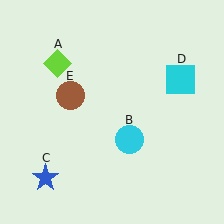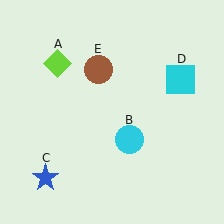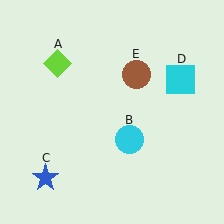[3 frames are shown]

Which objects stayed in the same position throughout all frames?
Lime diamond (object A) and cyan circle (object B) and blue star (object C) and cyan square (object D) remained stationary.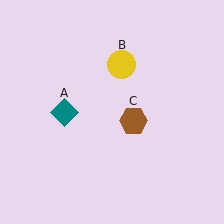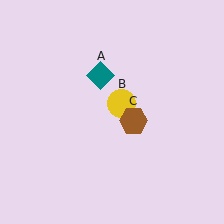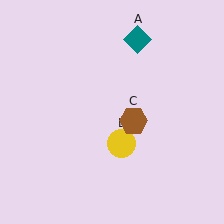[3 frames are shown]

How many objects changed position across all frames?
2 objects changed position: teal diamond (object A), yellow circle (object B).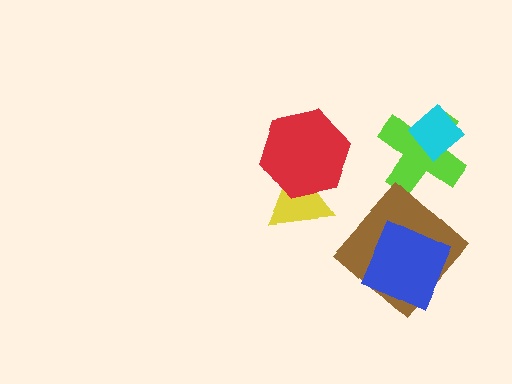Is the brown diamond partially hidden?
Yes, it is partially covered by another shape.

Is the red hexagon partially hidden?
No, no other shape covers it.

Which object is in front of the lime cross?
The cyan diamond is in front of the lime cross.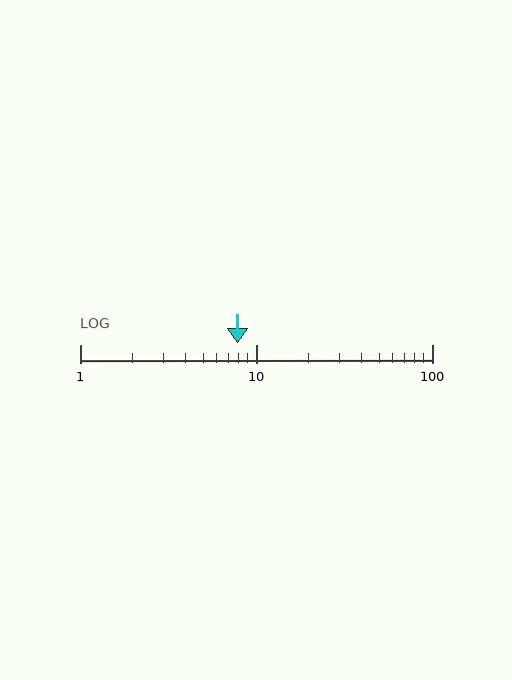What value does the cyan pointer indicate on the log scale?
The pointer indicates approximately 7.9.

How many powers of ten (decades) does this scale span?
The scale spans 2 decades, from 1 to 100.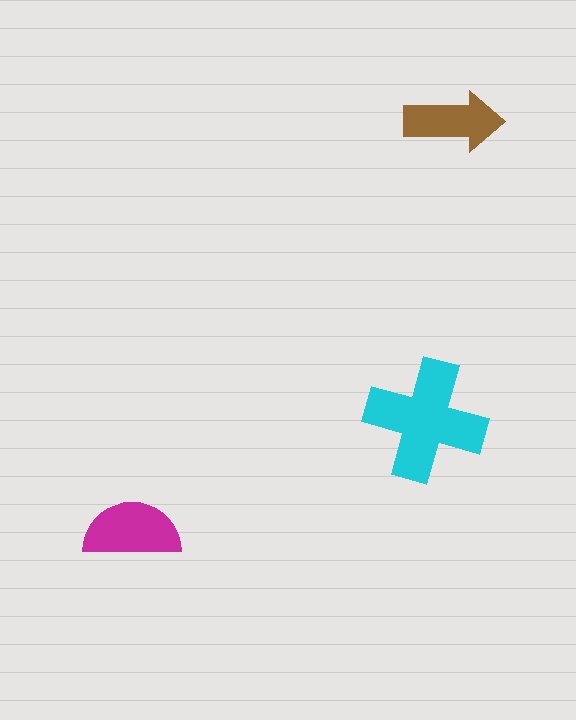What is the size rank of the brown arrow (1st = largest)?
3rd.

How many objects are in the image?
There are 3 objects in the image.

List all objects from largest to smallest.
The cyan cross, the magenta semicircle, the brown arrow.